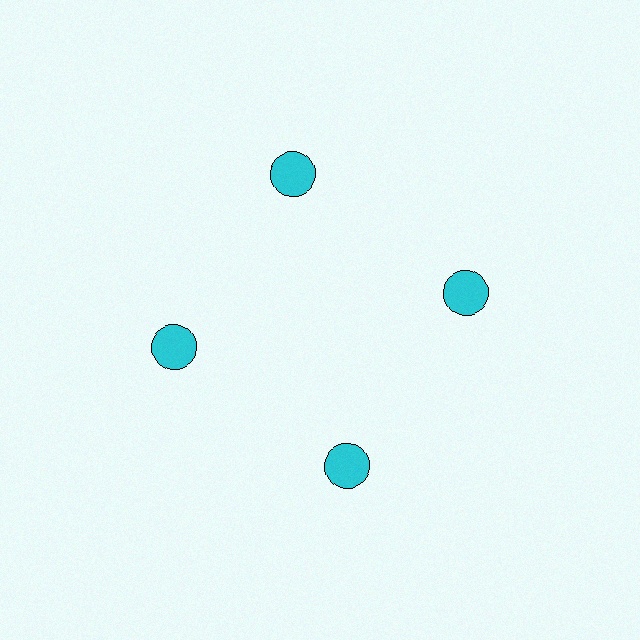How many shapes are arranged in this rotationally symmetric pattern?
There are 4 shapes, arranged in 4 groups of 1.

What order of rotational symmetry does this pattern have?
This pattern has 4-fold rotational symmetry.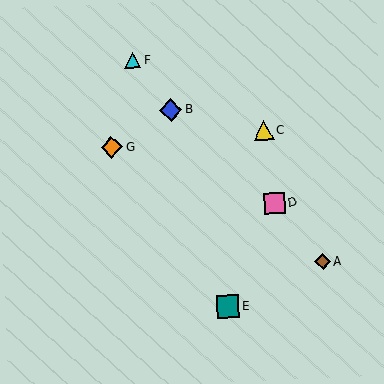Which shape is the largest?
The blue diamond (labeled B) is the largest.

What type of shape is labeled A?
Shape A is a brown diamond.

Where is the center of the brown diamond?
The center of the brown diamond is at (323, 262).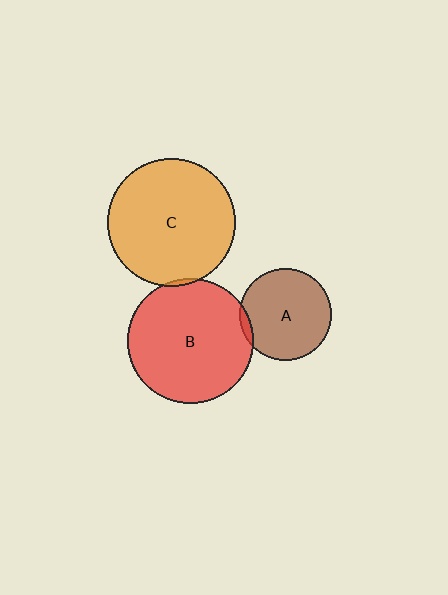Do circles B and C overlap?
Yes.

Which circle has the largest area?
Circle C (orange).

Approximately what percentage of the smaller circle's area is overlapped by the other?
Approximately 5%.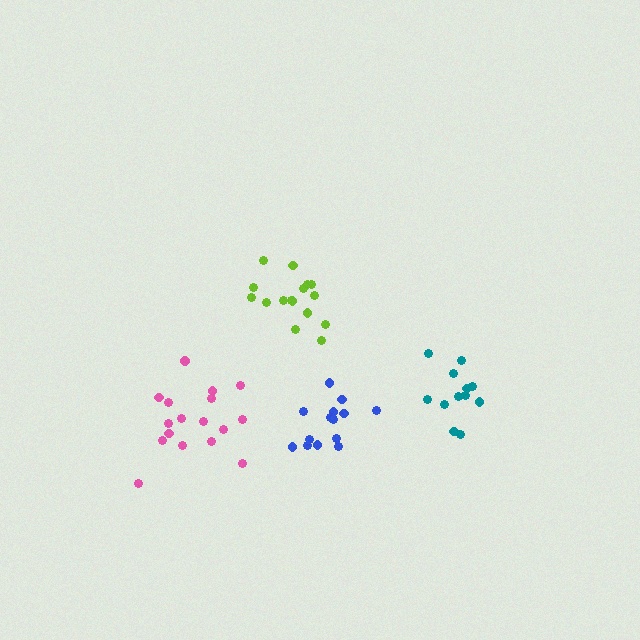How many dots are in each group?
Group 1: 16 dots, Group 2: 17 dots, Group 3: 14 dots, Group 4: 12 dots (59 total).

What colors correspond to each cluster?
The clusters are colored: lime, pink, blue, teal.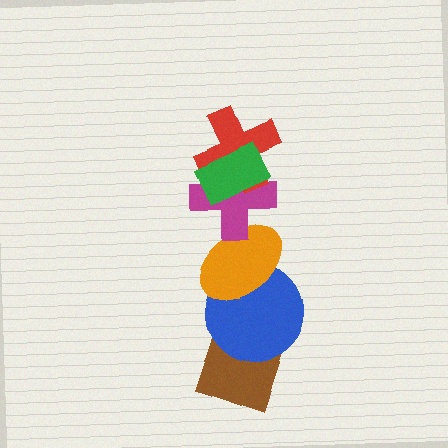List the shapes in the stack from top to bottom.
From top to bottom: the green rectangle, the red cross, the magenta cross, the orange ellipse, the blue circle, the brown diamond.